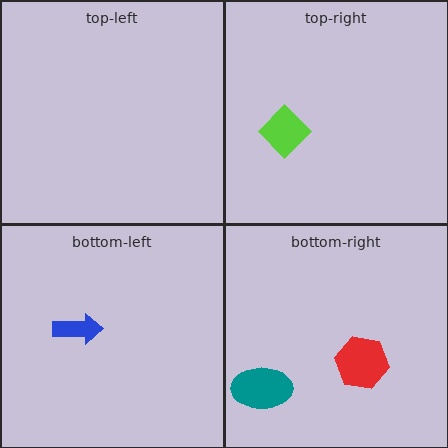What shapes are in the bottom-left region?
The blue arrow.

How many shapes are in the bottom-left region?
1.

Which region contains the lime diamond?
The top-right region.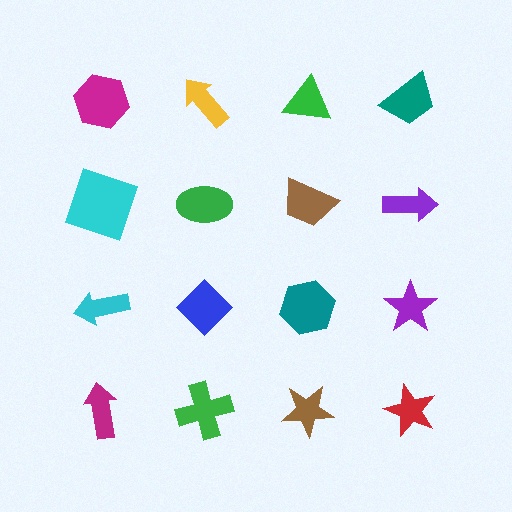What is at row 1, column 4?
A teal trapezoid.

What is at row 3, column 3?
A teal hexagon.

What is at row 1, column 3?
A green triangle.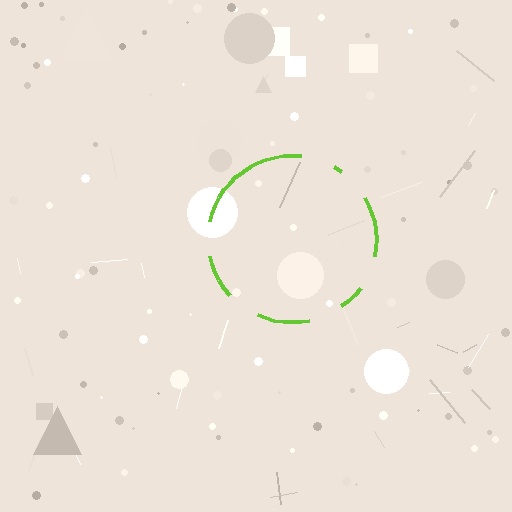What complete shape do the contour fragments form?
The contour fragments form a circle.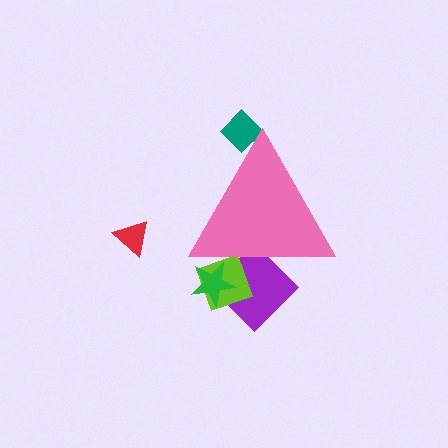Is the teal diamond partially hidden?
Yes, the teal diamond is partially hidden behind the pink triangle.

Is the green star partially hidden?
Yes, the green star is partially hidden behind the pink triangle.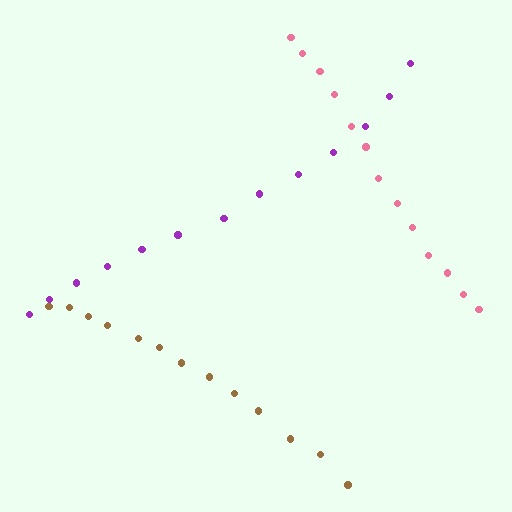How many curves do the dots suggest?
There are 3 distinct paths.